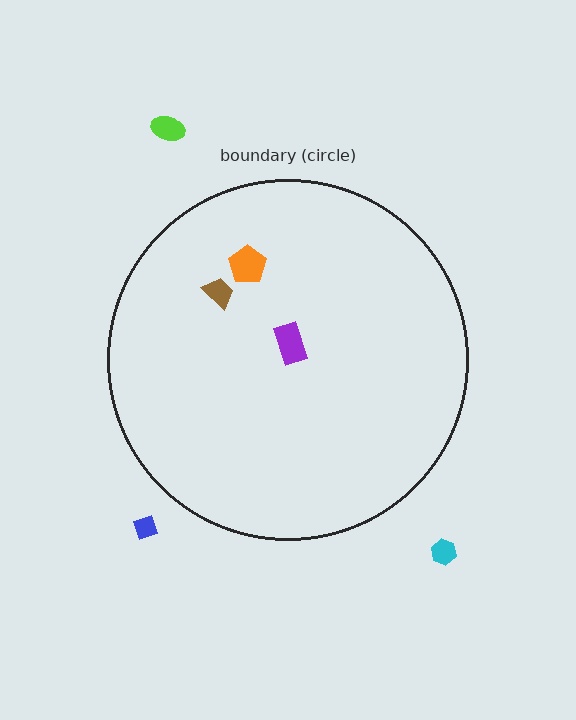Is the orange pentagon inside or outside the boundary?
Inside.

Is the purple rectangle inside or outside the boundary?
Inside.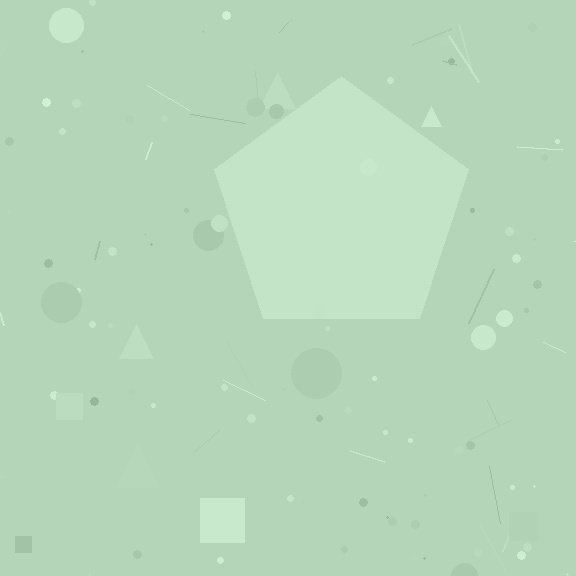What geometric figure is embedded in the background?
A pentagon is embedded in the background.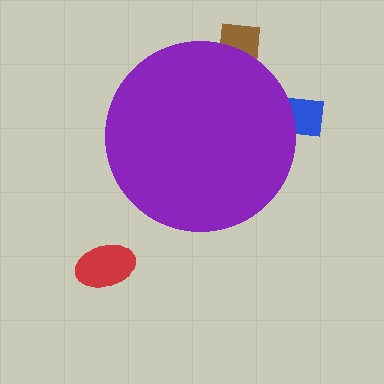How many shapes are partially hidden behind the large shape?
2 shapes are partially hidden.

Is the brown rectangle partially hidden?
Yes, the brown rectangle is partially hidden behind the purple circle.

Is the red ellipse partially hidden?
No, the red ellipse is fully visible.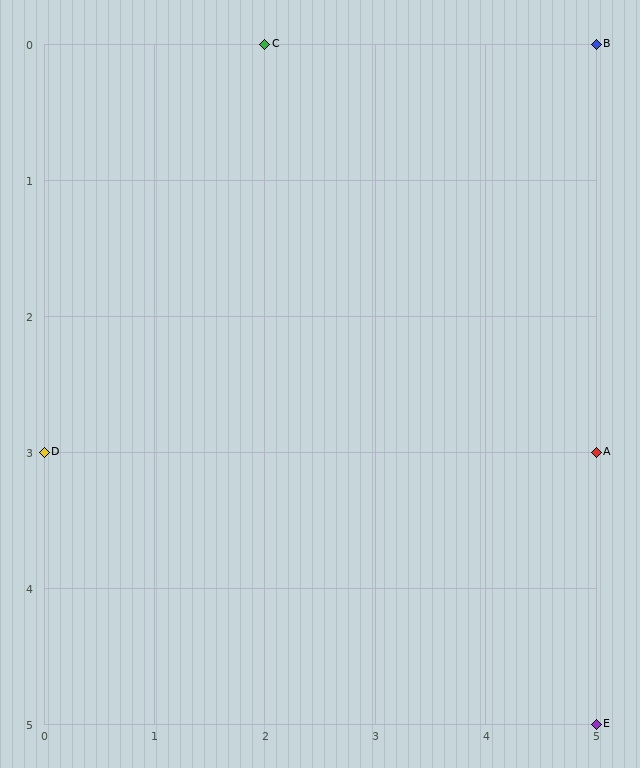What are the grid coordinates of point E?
Point E is at grid coordinates (5, 5).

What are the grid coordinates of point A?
Point A is at grid coordinates (5, 3).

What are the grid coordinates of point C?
Point C is at grid coordinates (2, 0).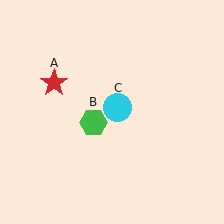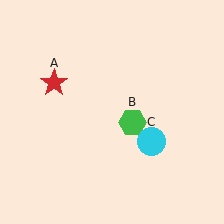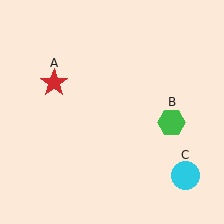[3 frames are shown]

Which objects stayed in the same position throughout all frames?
Red star (object A) remained stationary.